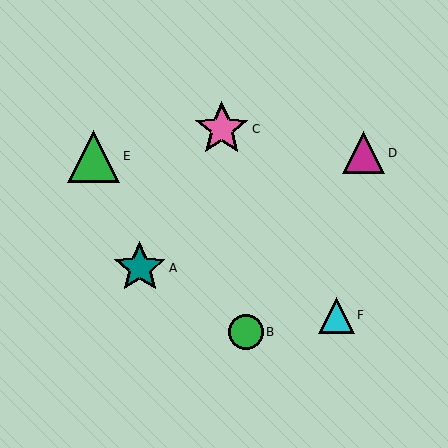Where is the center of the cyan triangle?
The center of the cyan triangle is at (336, 315).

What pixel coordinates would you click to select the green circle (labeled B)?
Click at (246, 332) to select the green circle B.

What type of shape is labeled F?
Shape F is a cyan triangle.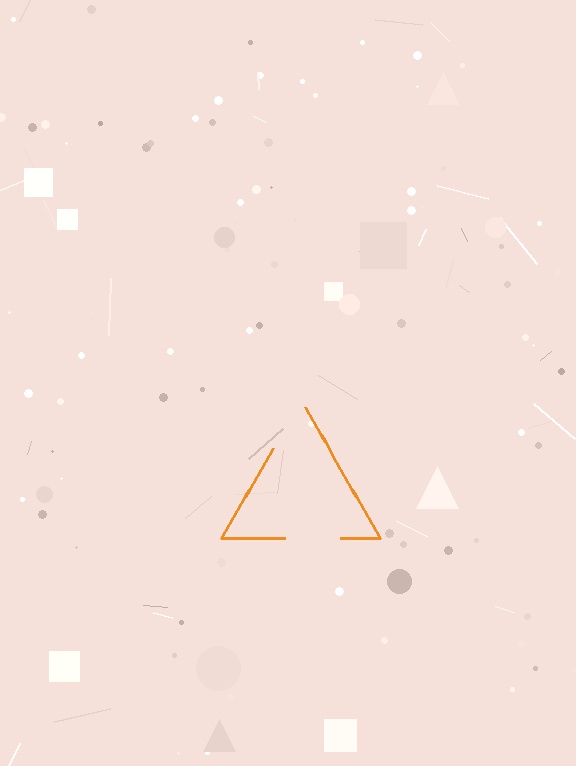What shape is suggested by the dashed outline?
The dashed outline suggests a triangle.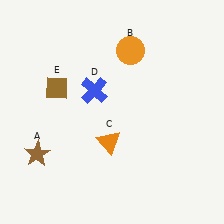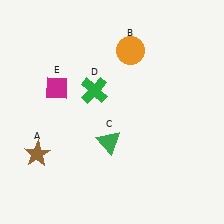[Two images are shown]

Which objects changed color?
C changed from orange to green. D changed from blue to green. E changed from brown to magenta.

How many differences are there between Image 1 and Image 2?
There are 3 differences between the two images.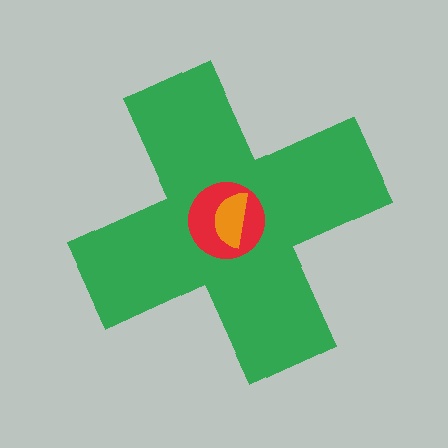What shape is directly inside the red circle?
The orange semicircle.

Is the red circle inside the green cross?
Yes.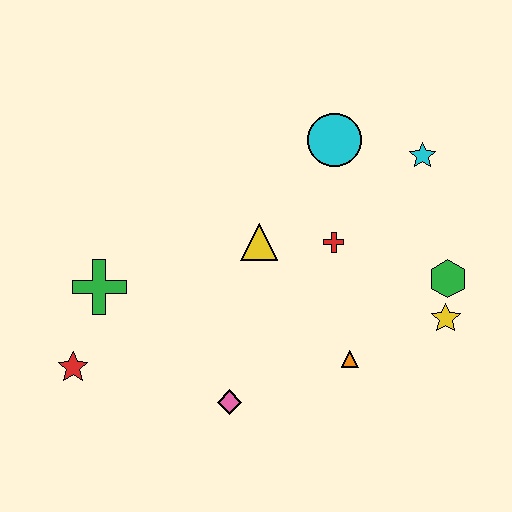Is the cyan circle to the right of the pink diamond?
Yes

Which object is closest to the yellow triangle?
The red cross is closest to the yellow triangle.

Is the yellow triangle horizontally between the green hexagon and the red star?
Yes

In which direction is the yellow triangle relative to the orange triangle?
The yellow triangle is above the orange triangle.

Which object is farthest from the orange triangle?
The red star is farthest from the orange triangle.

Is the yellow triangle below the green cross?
No